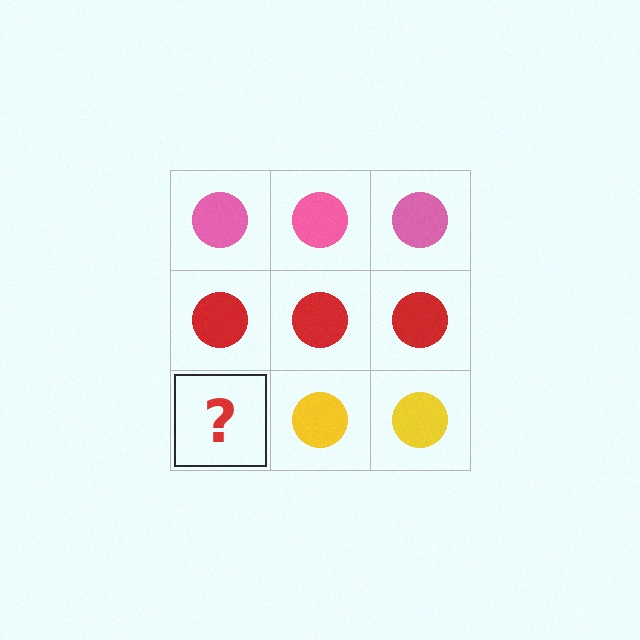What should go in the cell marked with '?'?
The missing cell should contain a yellow circle.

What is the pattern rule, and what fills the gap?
The rule is that each row has a consistent color. The gap should be filled with a yellow circle.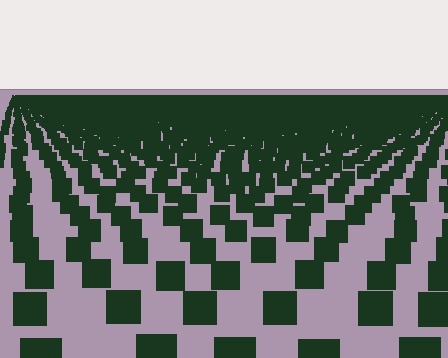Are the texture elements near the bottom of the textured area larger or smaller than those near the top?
Larger. Near the bottom, elements are closer to the viewer and appear at a bigger on-screen size.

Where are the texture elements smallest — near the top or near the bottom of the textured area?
Near the top.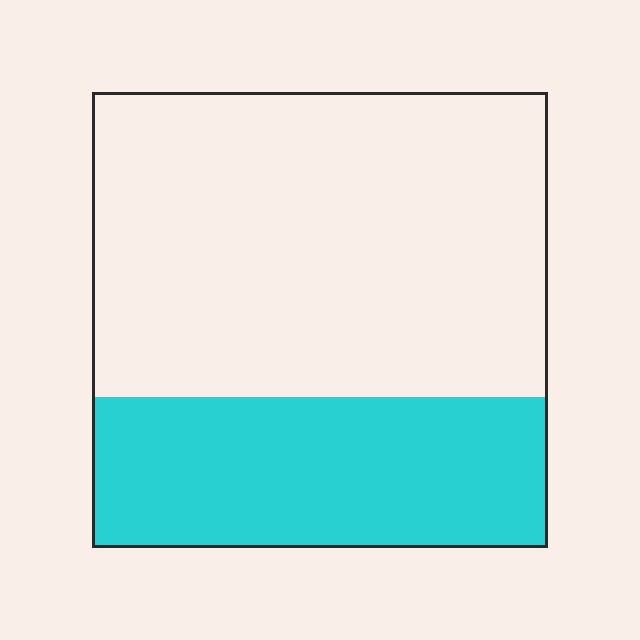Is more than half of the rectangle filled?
No.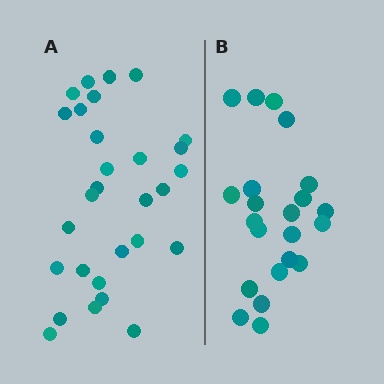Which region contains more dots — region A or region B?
Region A (the left region) has more dots.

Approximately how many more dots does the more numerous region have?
Region A has roughly 8 or so more dots than region B.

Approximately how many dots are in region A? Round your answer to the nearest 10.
About 30 dots. (The exact count is 29, which rounds to 30.)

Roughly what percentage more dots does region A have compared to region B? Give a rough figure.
About 30% more.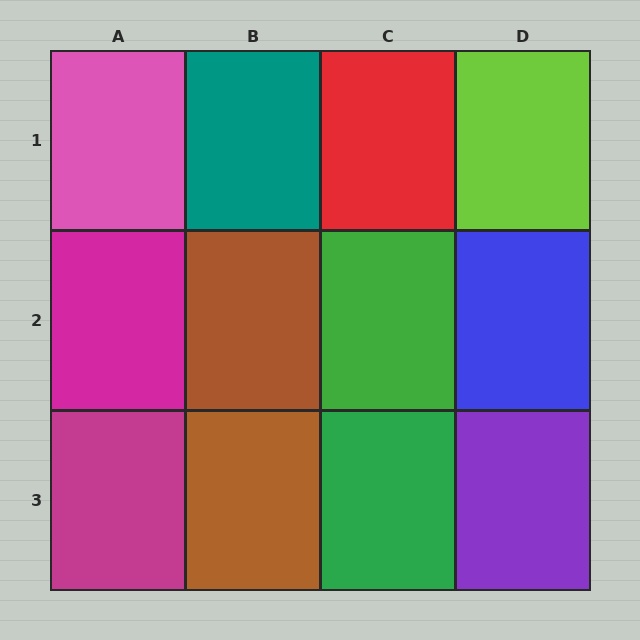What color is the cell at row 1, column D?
Lime.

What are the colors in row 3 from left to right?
Magenta, brown, green, purple.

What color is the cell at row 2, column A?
Magenta.